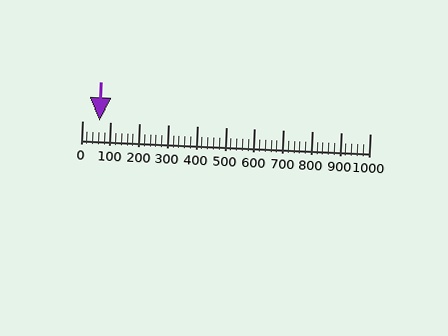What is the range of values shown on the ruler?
The ruler shows values from 0 to 1000.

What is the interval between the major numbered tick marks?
The major tick marks are spaced 100 units apart.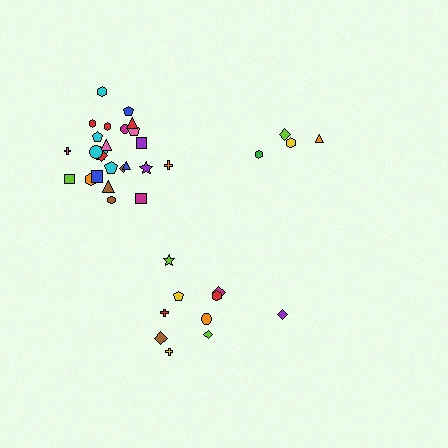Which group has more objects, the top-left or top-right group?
The top-left group.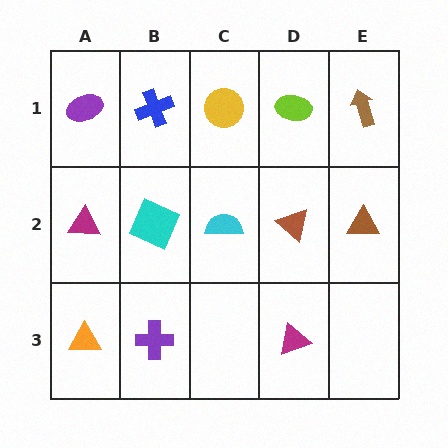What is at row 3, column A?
An orange triangle.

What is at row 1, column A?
A purple ellipse.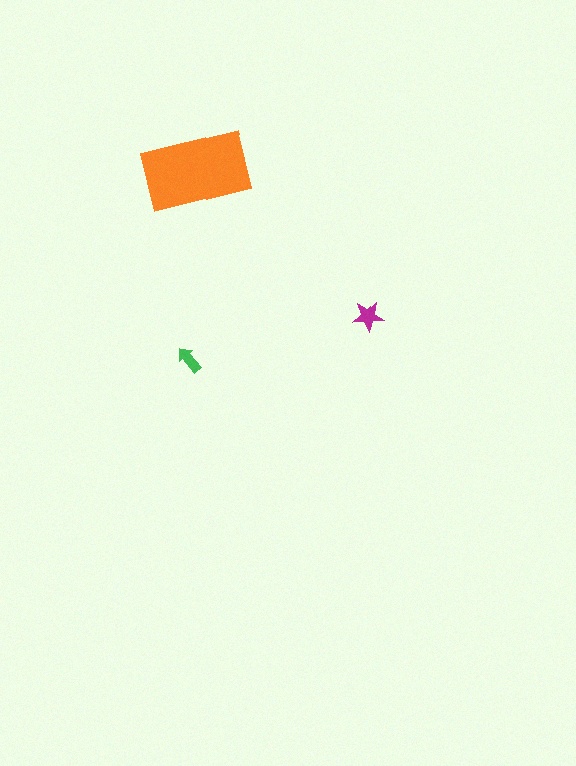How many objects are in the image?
There are 3 objects in the image.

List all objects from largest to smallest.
The orange rectangle, the magenta star, the green arrow.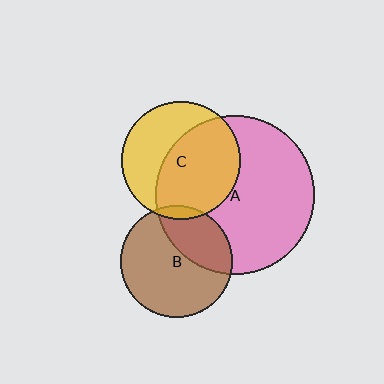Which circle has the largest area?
Circle A (pink).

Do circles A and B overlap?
Yes.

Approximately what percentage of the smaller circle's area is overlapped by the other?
Approximately 35%.